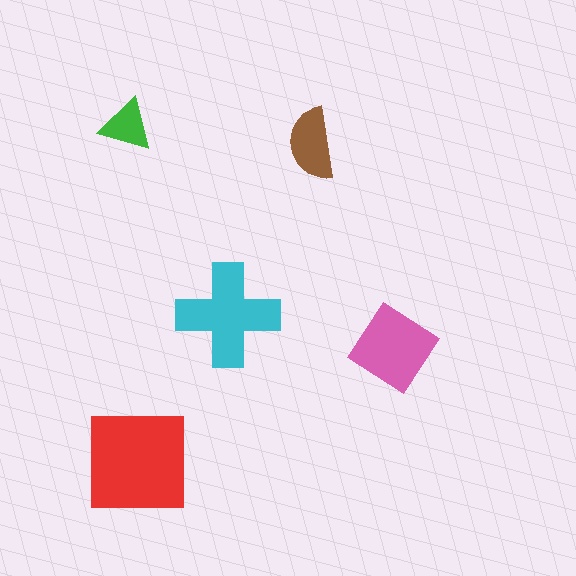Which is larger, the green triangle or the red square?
The red square.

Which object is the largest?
The red square.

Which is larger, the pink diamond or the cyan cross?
The cyan cross.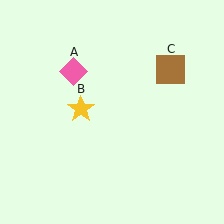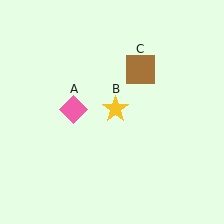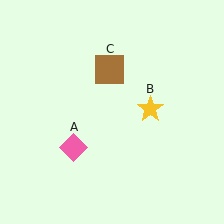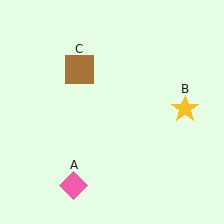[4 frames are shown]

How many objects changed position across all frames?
3 objects changed position: pink diamond (object A), yellow star (object B), brown square (object C).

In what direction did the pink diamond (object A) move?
The pink diamond (object A) moved down.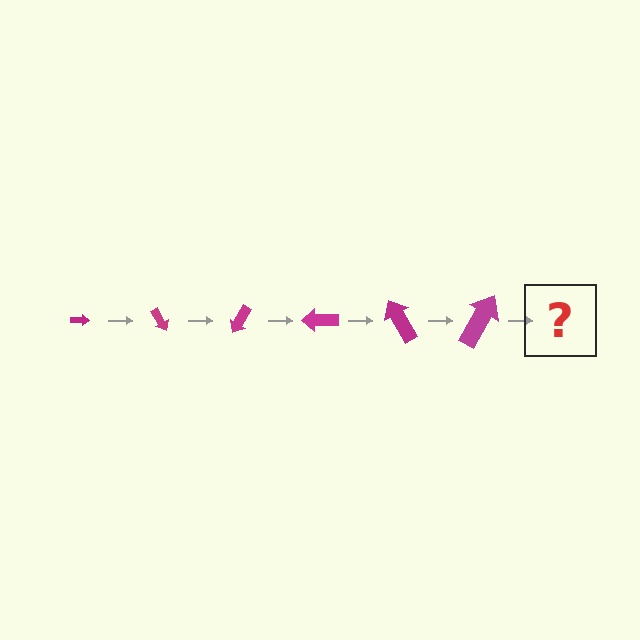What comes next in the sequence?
The next element should be an arrow, larger than the previous one and rotated 360 degrees from the start.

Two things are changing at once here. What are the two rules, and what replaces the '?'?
The two rules are that the arrow grows larger each step and it rotates 60 degrees each step. The '?' should be an arrow, larger than the previous one and rotated 360 degrees from the start.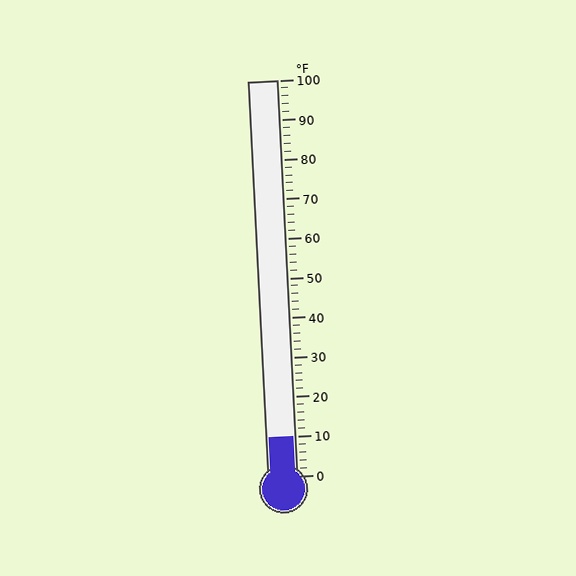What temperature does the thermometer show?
The thermometer shows approximately 10°F.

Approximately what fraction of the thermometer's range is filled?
The thermometer is filled to approximately 10% of its range.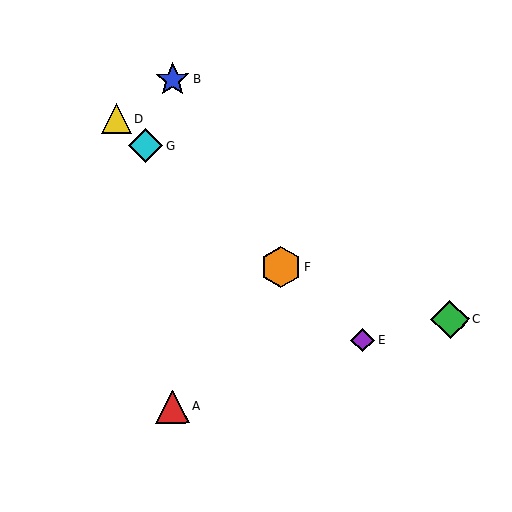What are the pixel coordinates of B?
Object B is at (172, 79).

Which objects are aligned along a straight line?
Objects D, E, F, G are aligned along a straight line.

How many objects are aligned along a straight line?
4 objects (D, E, F, G) are aligned along a straight line.